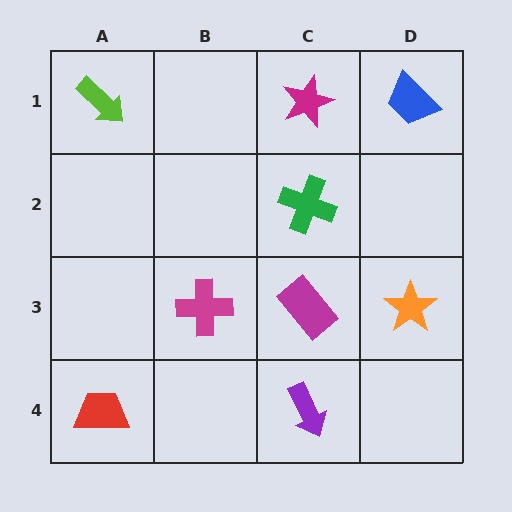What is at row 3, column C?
A magenta rectangle.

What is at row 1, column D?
A blue trapezoid.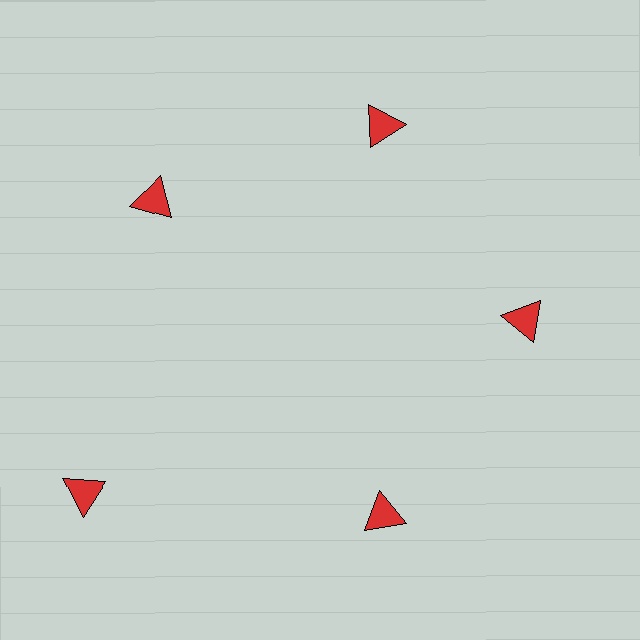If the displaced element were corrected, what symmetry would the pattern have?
It would have 5-fold rotational symmetry — the pattern would map onto itself every 72 degrees.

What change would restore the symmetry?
The symmetry would be restored by moving it inward, back onto the ring so that all 5 triangles sit at equal angles and equal distance from the center.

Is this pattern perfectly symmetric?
No. The 5 red triangles are arranged in a ring, but one element near the 8 o'clock position is pushed outward from the center, breaking the 5-fold rotational symmetry.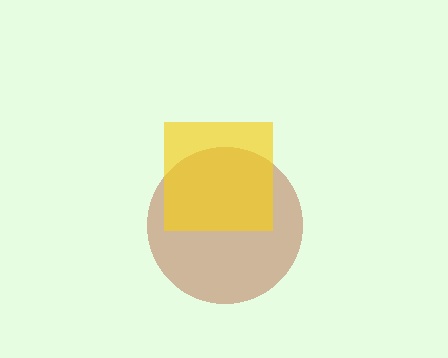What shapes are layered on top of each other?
The layered shapes are: a brown circle, a yellow square.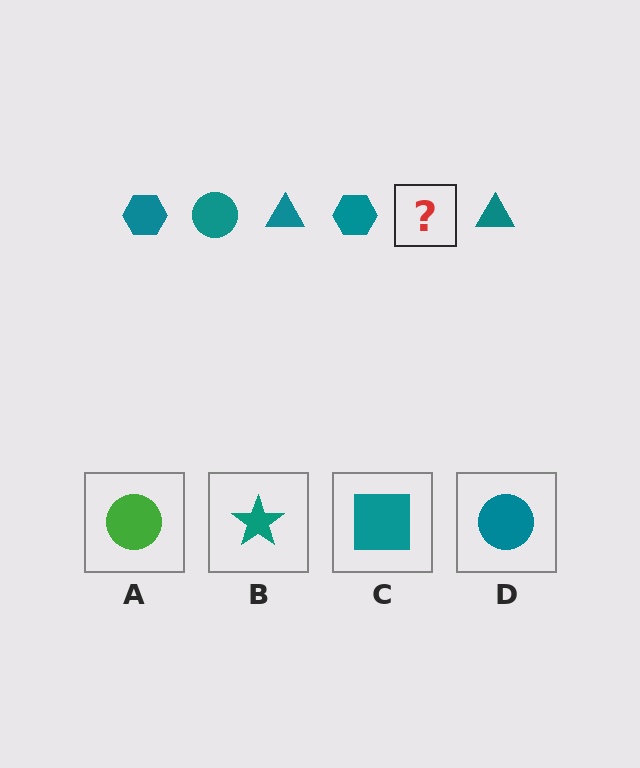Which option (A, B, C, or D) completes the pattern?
D.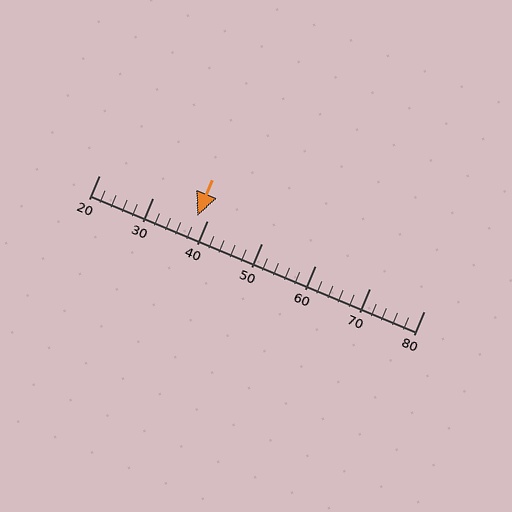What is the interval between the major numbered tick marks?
The major tick marks are spaced 10 units apart.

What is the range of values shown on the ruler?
The ruler shows values from 20 to 80.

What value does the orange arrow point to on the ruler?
The orange arrow points to approximately 38.